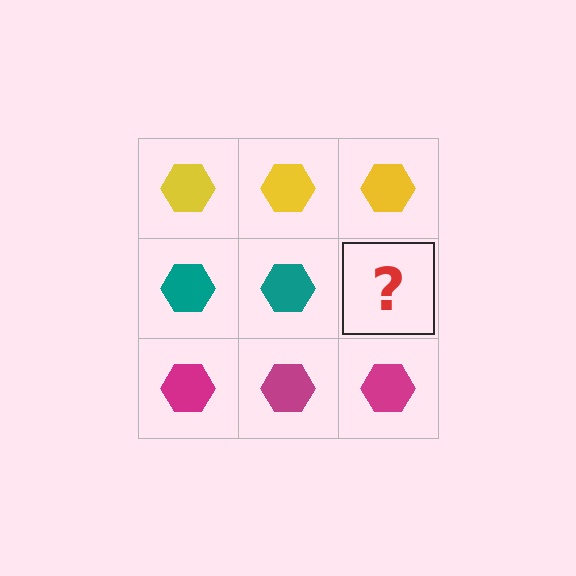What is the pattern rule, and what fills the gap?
The rule is that each row has a consistent color. The gap should be filled with a teal hexagon.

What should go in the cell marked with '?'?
The missing cell should contain a teal hexagon.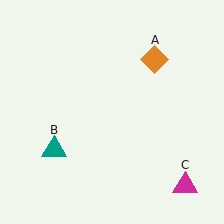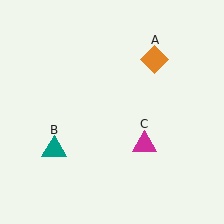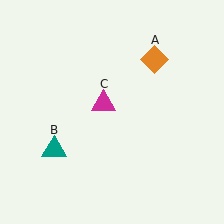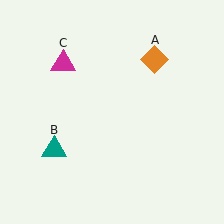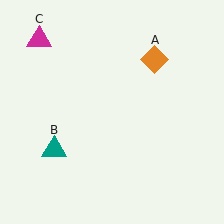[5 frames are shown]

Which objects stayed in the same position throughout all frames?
Orange diamond (object A) and teal triangle (object B) remained stationary.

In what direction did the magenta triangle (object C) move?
The magenta triangle (object C) moved up and to the left.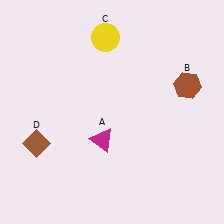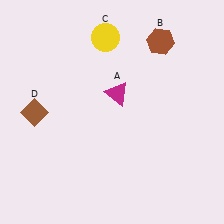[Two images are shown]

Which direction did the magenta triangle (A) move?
The magenta triangle (A) moved up.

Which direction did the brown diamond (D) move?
The brown diamond (D) moved up.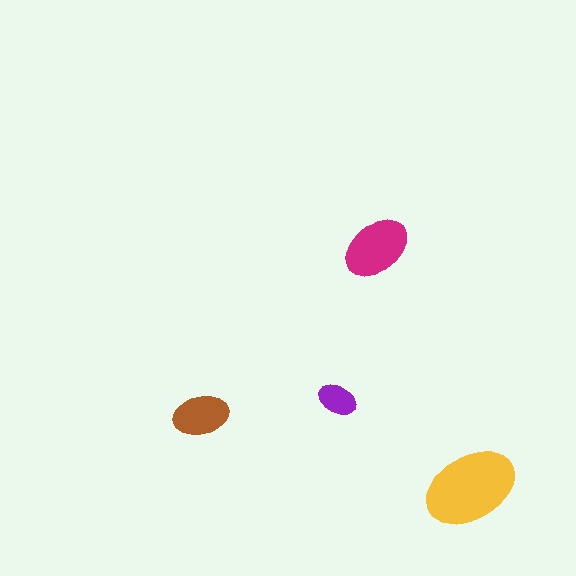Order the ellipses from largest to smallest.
the yellow one, the magenta one, the brown one, the purple one.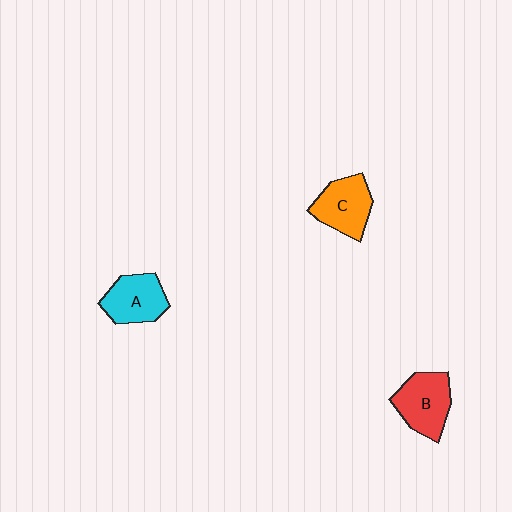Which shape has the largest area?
Shape B (red).